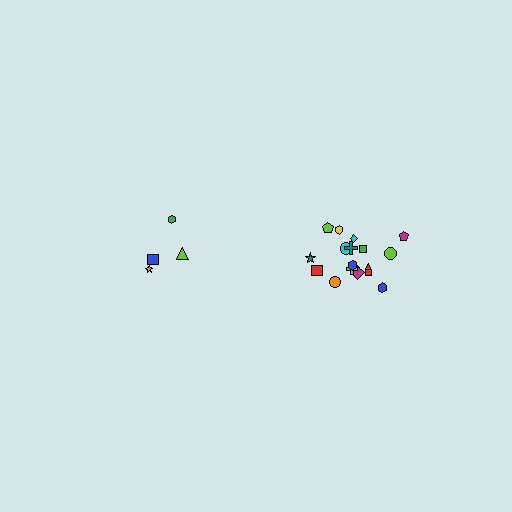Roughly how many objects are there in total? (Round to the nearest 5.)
Roughly 20 objects in total.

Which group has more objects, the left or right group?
The right group.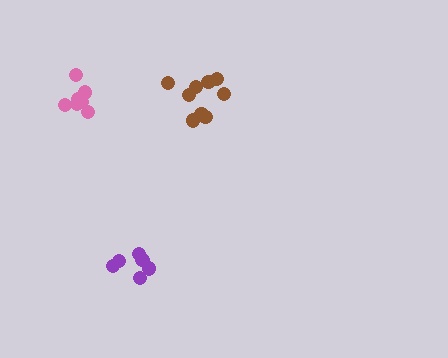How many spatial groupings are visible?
There are 3 spatial groupings.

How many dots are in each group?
Group 1: 9 dots, Group 2: 6 dots, Group 3: 7 dots (22 total).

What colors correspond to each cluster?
The clusters are colored: brown, purple, pink.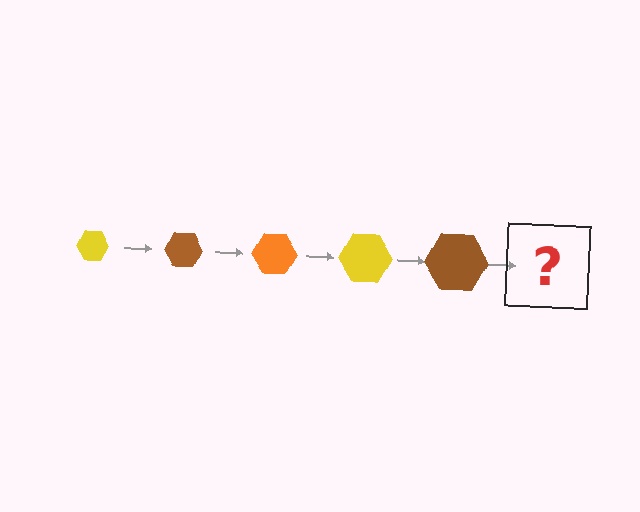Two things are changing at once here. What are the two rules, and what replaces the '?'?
The two rules are that the hexagon grows larger each step and the color cycles through yellow, brown, and orange. The '?' should be an orange hexagon, larger than the previous one.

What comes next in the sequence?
The next element should be an orange hexagon, larger than the previous one.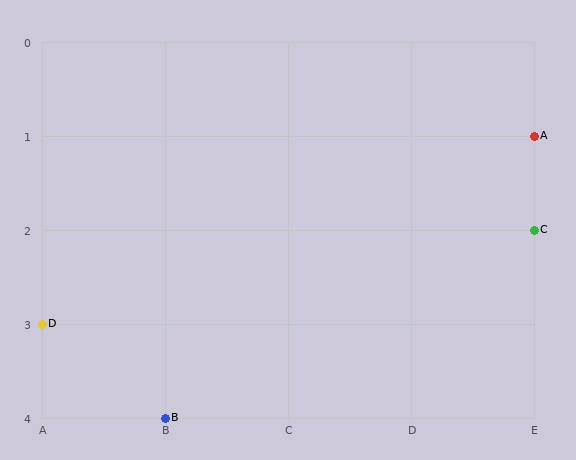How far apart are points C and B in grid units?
Points C and B are 3 columns and 2 rows apart (about 3.6 grid units diagonally).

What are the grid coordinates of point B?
Point B is at grid coordinates (B, 4).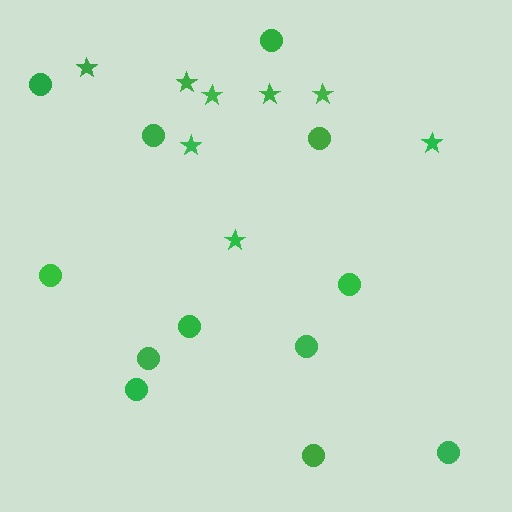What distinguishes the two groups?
There are 2 groups: one group of circles (12) and one group of stars (8).